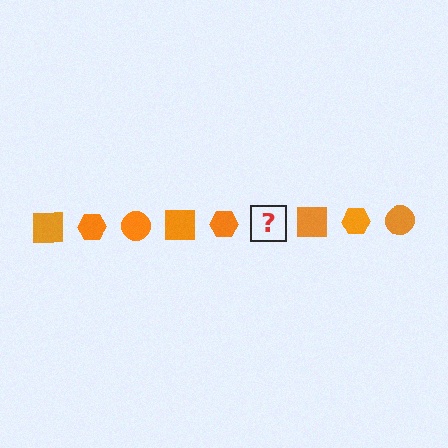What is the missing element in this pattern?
The missing element is an orange circle.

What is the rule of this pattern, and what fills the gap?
The rule is that the pattern cycles through square, hexagon, circle shapes in orange. The gap should be filled with an orange circle.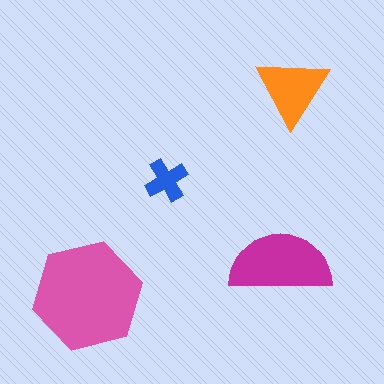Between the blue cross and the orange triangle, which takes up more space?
The orange triangle.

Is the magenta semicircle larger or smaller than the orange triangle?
Larger.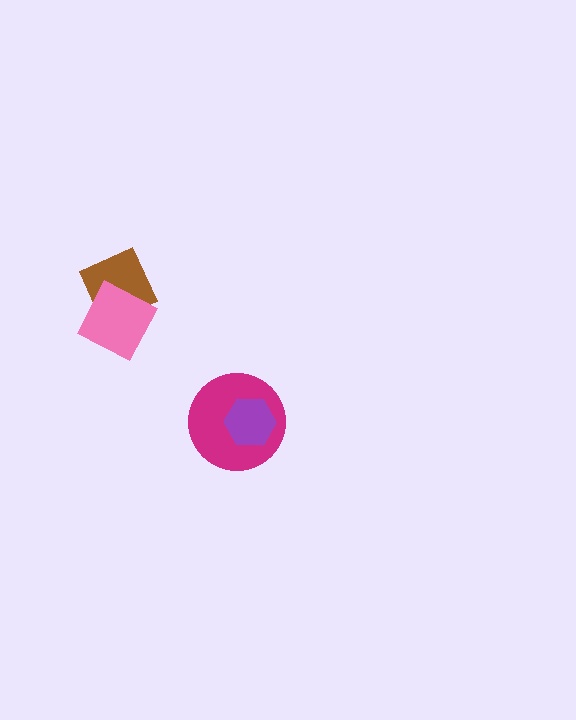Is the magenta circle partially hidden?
Yes, it is partially covered by another shape.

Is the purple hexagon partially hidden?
No, no other shape covers it.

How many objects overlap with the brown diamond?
1 object overlaps with the brown diamond.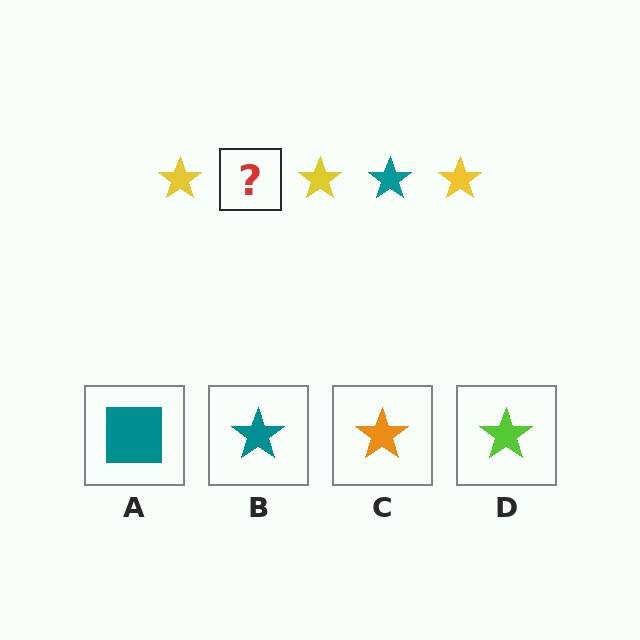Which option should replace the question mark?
Option B.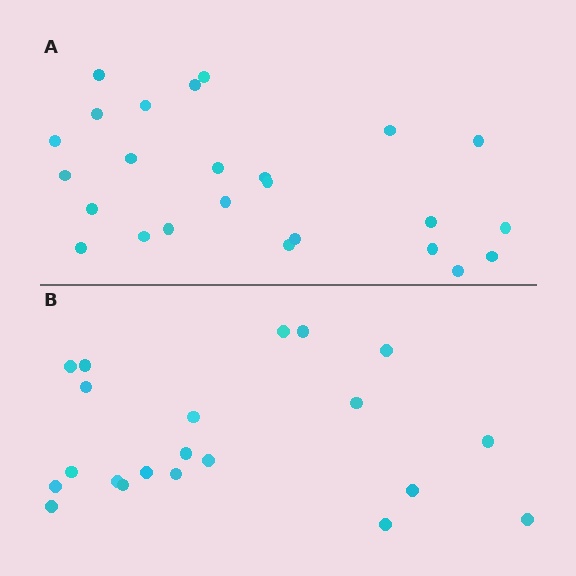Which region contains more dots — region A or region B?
Region A (the top region) has more dots.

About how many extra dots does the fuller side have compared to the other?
Region A has about 4 more dots than region B.